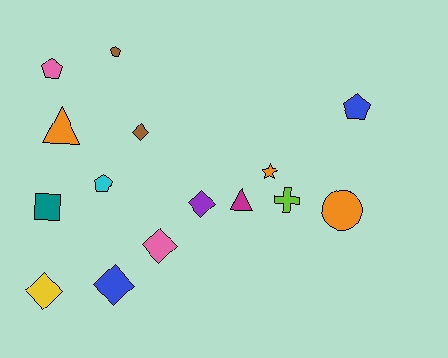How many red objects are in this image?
There are no red objects.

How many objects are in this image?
There are 15 objects.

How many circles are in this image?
There is 1 circle.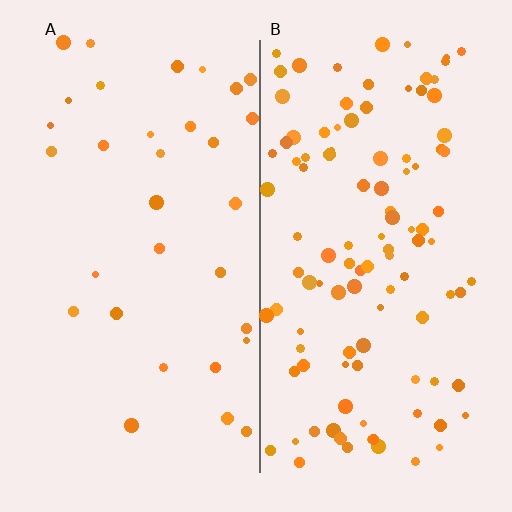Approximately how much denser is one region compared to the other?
Approximately 3.4× — region B over region A.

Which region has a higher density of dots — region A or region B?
B (the right).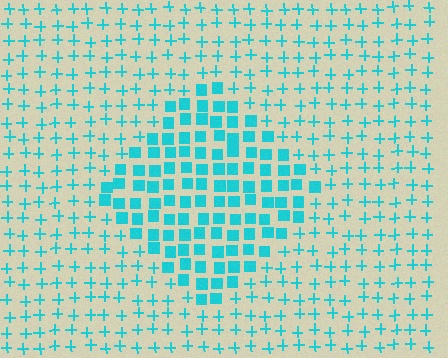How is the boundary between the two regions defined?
The boundary is defined by a change in element shape: squares inside vs. plus signs outside. All elements share the same color and spacing.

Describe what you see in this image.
The image is filled with small cyan elements arranged in a uniform grid. A diamond-shaped region contains squares, while the surrounding area contains plus signs. The boundary is defined purely by the change in element shape.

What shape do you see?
I see a diamond.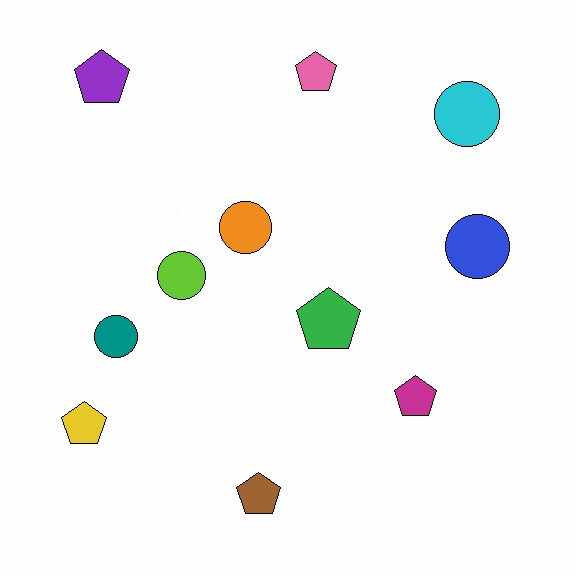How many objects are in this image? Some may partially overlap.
There are 11 objects.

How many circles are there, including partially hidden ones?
There are 5 circles.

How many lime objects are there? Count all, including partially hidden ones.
There is 1 lime object.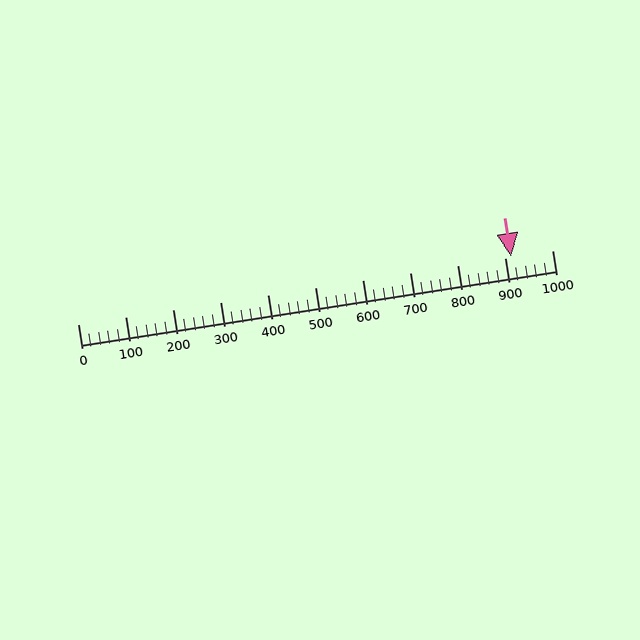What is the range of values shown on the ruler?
The ruler shows values from 0 to 1000.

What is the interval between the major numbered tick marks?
The major tick marks are spaced 100 units apart.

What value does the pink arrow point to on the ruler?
The pink arrow points to approximately 913.